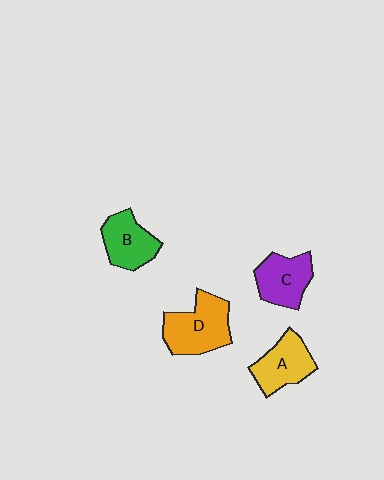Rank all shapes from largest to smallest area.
From largest to smallest: D (orange), A (yellow), C (purple), B (green).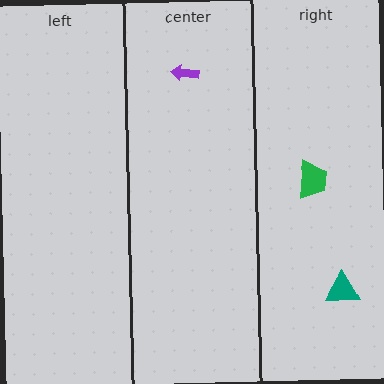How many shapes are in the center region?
1.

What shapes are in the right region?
The teal triangle, the green trapezoid.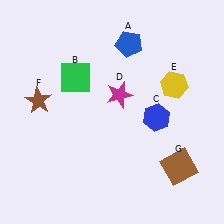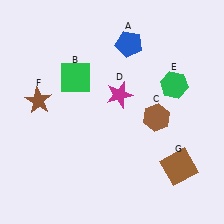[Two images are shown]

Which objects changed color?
C changed from blue to brown. E changed from yellow to green.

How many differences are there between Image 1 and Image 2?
There are 2 differences between the two images.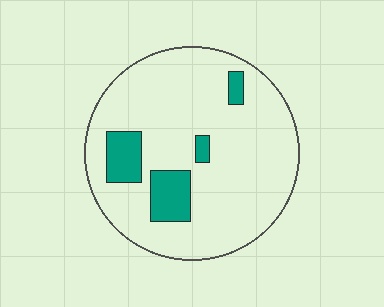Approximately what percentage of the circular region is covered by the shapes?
Approximately 15%.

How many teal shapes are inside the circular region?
4.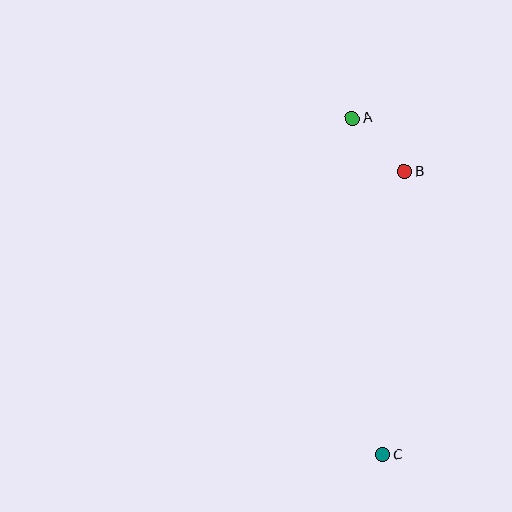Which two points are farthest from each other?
Points A and C are farthest from each other.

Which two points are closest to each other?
Points A and B are closest to each other.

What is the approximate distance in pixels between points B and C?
The distance between B and C is approximately 284 pixels.